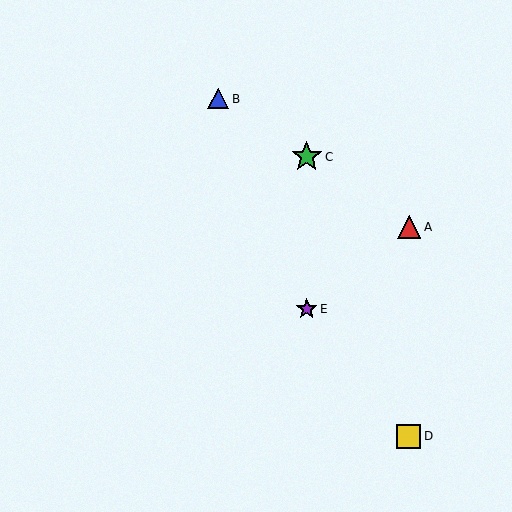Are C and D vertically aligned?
No, C is at x≈307 and D is at x≈408.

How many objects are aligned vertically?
2 objects (C, E) are aligned vertically.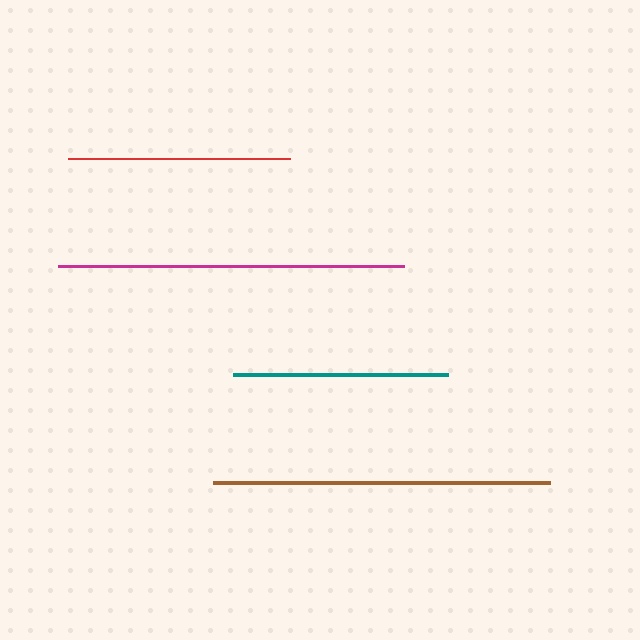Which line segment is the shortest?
The teal line is the shortest at approximately 215 pixels.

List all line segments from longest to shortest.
From longest to shortest: magenta, brown, red, teal.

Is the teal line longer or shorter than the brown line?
The brown line is longer than the teal line.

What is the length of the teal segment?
The teal segment is approximately 215 pixels long.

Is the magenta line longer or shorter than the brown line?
The magenta line is longer than the brown line.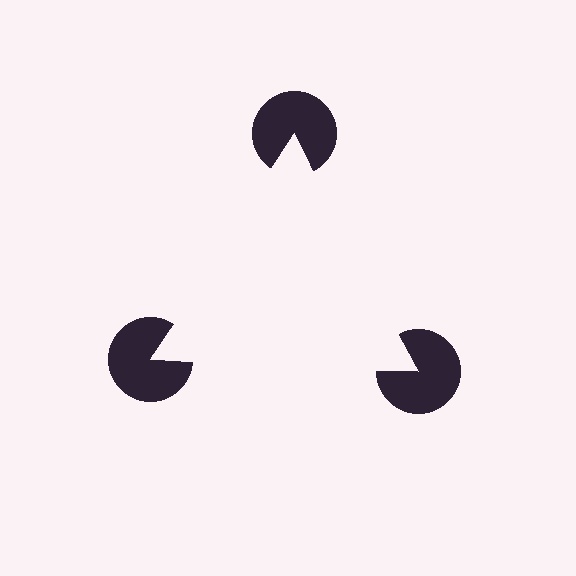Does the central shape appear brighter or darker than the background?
It typically appears slightly brighter than the background, even though no actual brightness change is drawn.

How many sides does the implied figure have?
3 sides.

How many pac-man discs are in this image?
There are 3 — one at each vertex of the illusory triangle.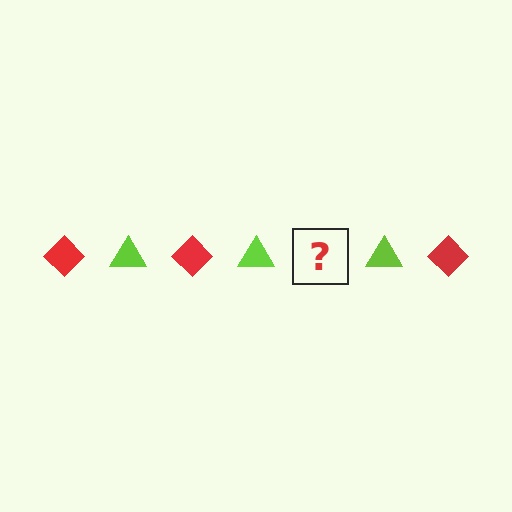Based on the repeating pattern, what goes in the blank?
The blank should be a red diamond.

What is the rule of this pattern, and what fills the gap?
The rule is that the pattern alternates between red diamond and lime triangle. The gap should be filled with a red diamond.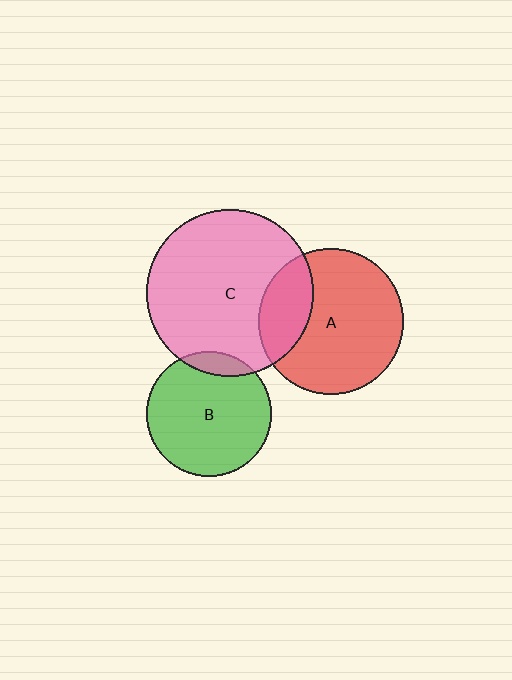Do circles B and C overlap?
Yes.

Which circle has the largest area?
Circle C (pink).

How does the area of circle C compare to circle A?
Approximately 1.3 times.